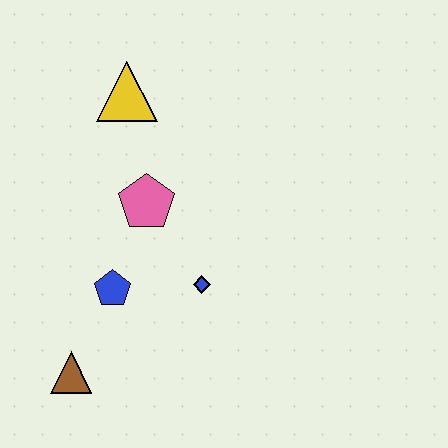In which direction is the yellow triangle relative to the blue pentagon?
The yellow triangle is above the blue pentagon.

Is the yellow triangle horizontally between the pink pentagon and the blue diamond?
No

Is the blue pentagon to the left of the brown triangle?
No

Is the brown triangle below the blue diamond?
Yes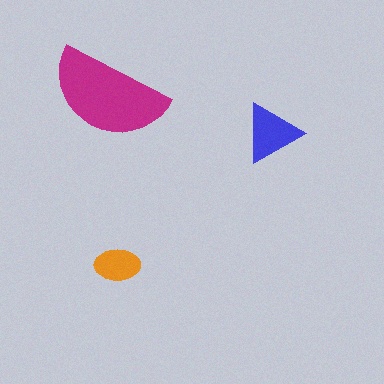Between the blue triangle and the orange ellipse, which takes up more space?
The blue triangle.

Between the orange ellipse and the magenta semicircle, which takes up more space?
The magenta semicircle.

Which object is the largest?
The magenta semicircle.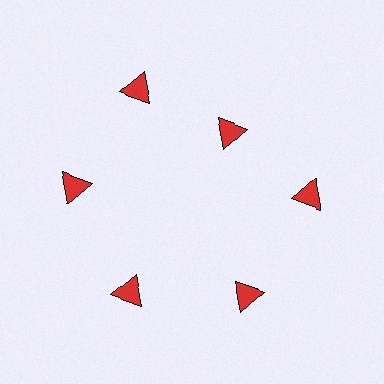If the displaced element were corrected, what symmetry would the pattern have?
It would have 6-fold rotational symmetry — the pattern would map onto itself every 60 degrees.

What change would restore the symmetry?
The symmetry would be restored by moving it outward, back onto the ring so that all 6 triangles sit at equal angles and equal distance from the center.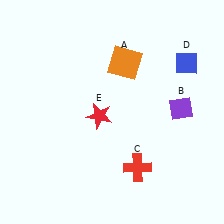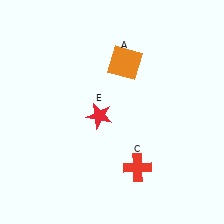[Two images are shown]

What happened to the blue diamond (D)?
The blue diamond (D) was removed in Image 2. It was in the top-right area of Image 1.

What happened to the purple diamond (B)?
The purple diamond (B) was removed in Image 2. It was in the top-right area of Image 1.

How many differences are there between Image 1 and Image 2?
There are 2 differences between the two images.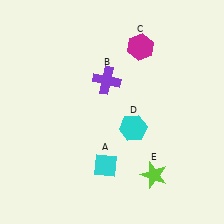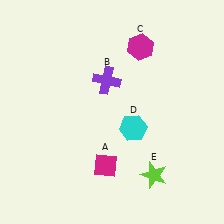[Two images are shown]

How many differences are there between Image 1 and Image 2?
There is 1 difference between the two images.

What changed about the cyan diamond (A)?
In Image 1, A is cyan. In Image 2, it changed to magenta.